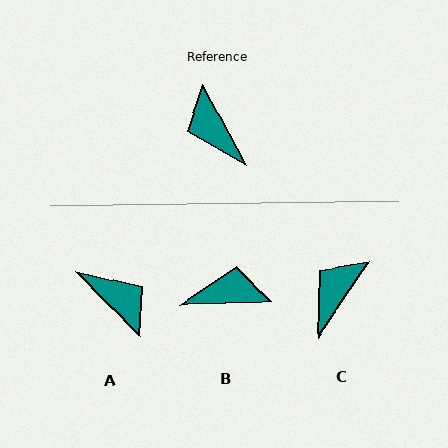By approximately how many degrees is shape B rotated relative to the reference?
Approximately 117 degrees clockwise.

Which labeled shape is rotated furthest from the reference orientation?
A, about 164 degrees away.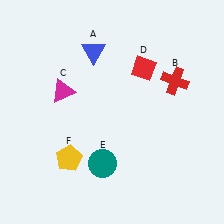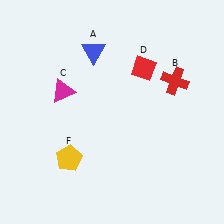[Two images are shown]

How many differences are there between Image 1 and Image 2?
There is 1 difference between the two images.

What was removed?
The teal circle (E) was removed in Image 2.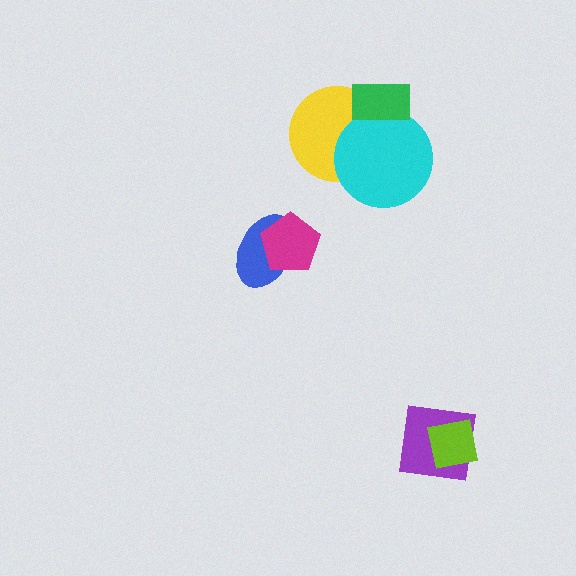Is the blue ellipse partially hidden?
Yes, it is partially covered by another shape.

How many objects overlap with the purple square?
1 object overlaps with the purple square.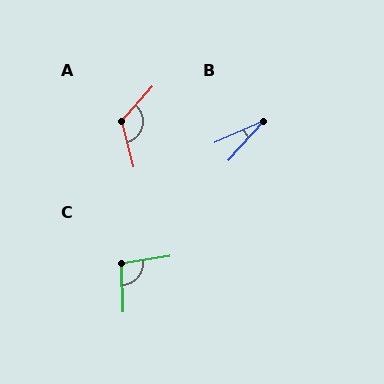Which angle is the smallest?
B, at approximately 25 degrees.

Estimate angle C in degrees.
Approximately 97 degrees.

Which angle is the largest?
A, at approximately 124 degrees.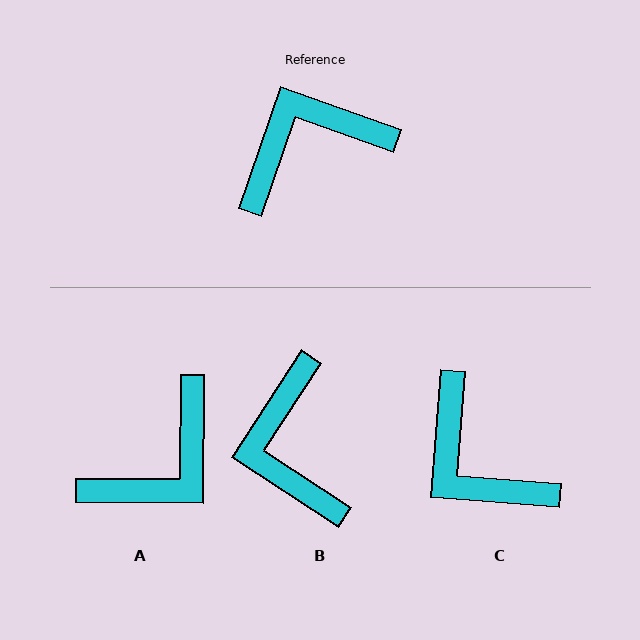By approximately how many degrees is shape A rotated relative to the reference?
Approximately 161 degrees clockwise.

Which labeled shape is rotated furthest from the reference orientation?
A, about 161 degrees away.